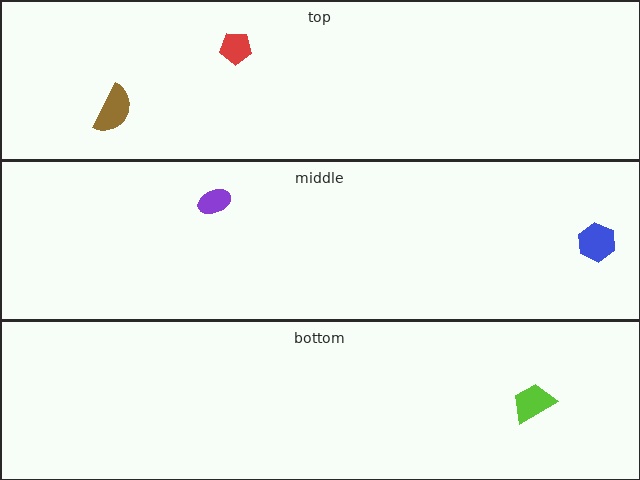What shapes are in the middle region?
The purple ellipse, the blue hexagon.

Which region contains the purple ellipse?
The middle region.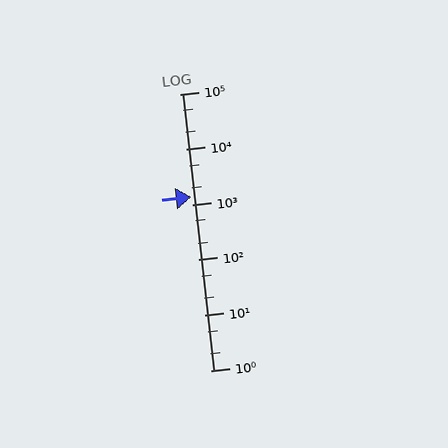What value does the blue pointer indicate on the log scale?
The pointer indicates approximately 1400.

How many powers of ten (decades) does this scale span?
The scale spans 5 decades, from 1 to 100000.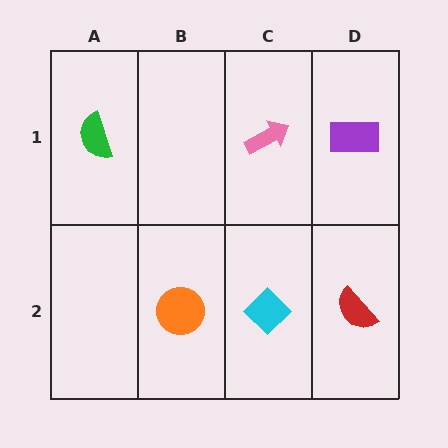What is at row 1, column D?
A purple rectangle.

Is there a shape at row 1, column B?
No, that cell is empty.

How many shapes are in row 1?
3 shapes.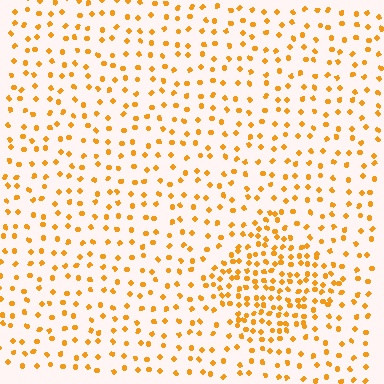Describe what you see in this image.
The image contains small orange elements arranged at two different densities. A diamond-shaped region is visible where the elements are more densely packed than the surrounding area.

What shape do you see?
I see a diamond.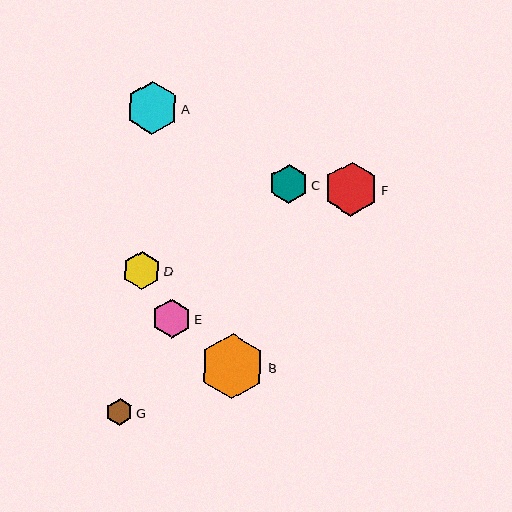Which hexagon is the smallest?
Hexagon G is the smallest with a size of approximately 27 pixels.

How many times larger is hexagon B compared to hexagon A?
Hexagon B is approximately 1.3 times the size of hexagon A.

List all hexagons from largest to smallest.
From largest to smallest: B, F, A, E, C, D, G.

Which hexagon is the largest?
Hexagon B is the largest with a size of approximately 65 pixels.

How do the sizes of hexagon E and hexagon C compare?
Hexagon E and hexagon C are approximately the same size.